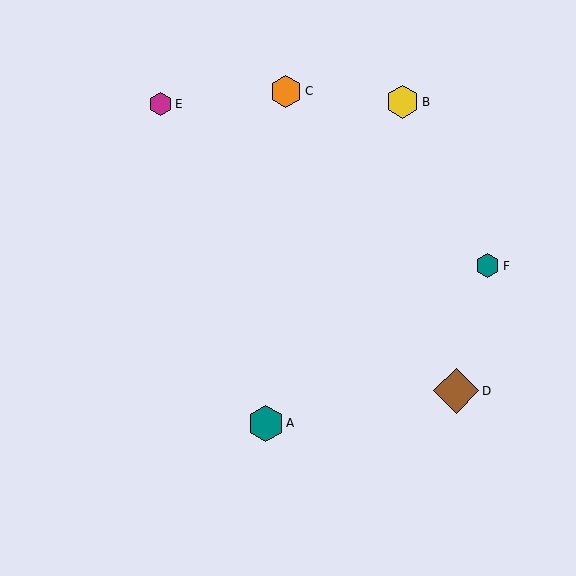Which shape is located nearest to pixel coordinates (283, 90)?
The orange hexagon (labeled C) at (286, 91) is nearest to that location.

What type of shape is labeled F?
Shape F is a teal hexagon.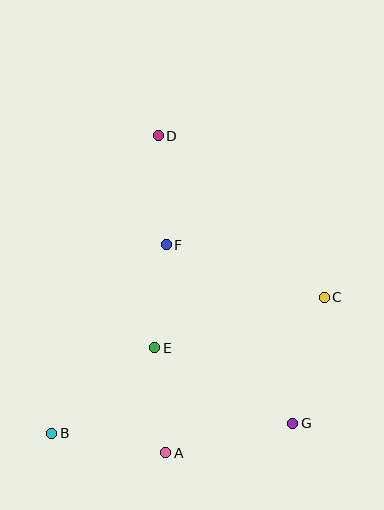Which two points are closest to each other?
Points E and F are closest to each other.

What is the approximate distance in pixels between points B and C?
The distance between B and C is approximately 304 pixels.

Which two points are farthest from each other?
Points D and G are farthest from each other.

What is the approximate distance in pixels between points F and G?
The distance between F and G is approximately 219 pixels.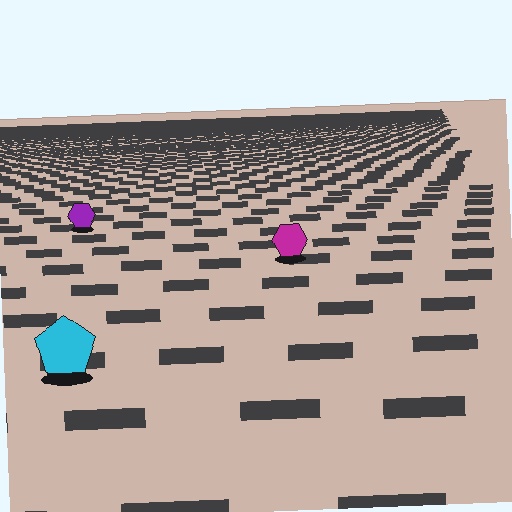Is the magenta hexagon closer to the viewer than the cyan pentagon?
No. The cyan pentagon is closer — you can tell from the texture gradient: the ground texture is coarser near it.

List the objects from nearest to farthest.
From nearest to farthest: the cyan pentagon, the magenta hexagon, the purple hexagon.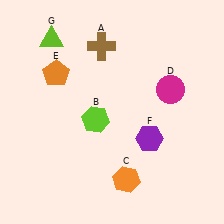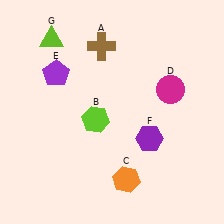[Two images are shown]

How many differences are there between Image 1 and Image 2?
There is 1 difference between the two images.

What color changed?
The pentagon (E) changed from orange in Image 1 to purple in Image 2.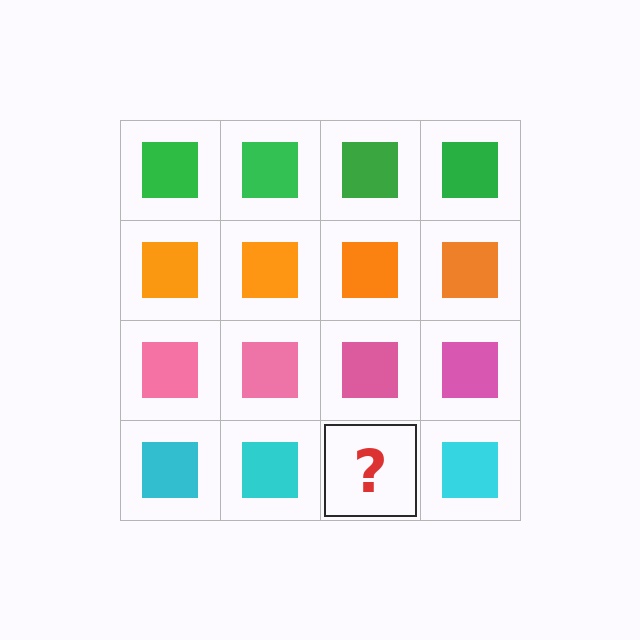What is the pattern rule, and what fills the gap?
The rule is that each row has a consistent color. The gap should be filled with a cyan square.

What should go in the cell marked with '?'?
The missing cell should contain a cyan square.